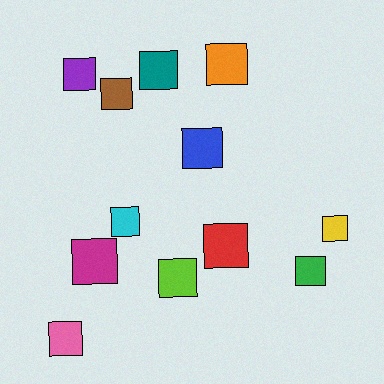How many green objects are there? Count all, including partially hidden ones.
There is 1 green object.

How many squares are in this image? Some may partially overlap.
There are 12 squares.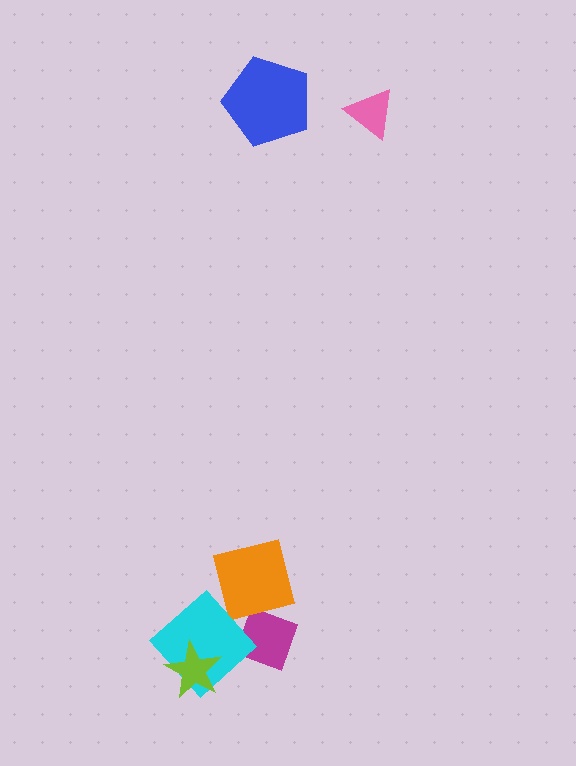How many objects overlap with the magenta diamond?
2 objects overlap with the magenta diamond.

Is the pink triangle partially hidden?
No, no other shape covers it.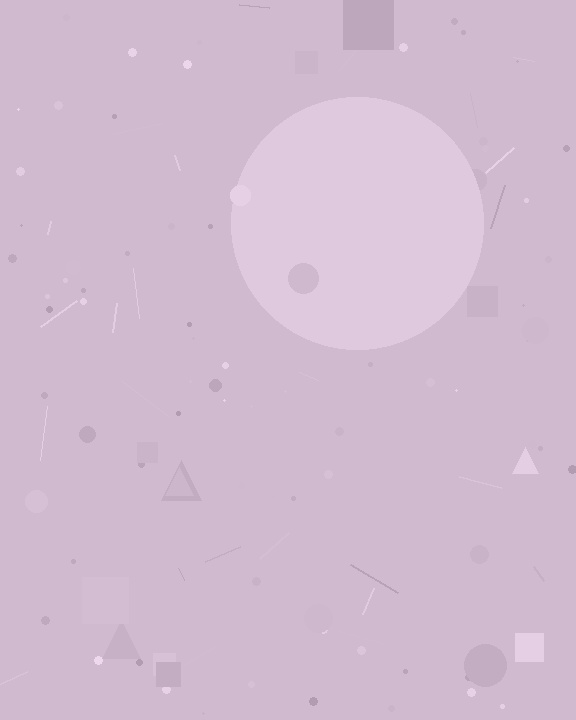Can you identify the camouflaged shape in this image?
The camouflaged shape is a circle.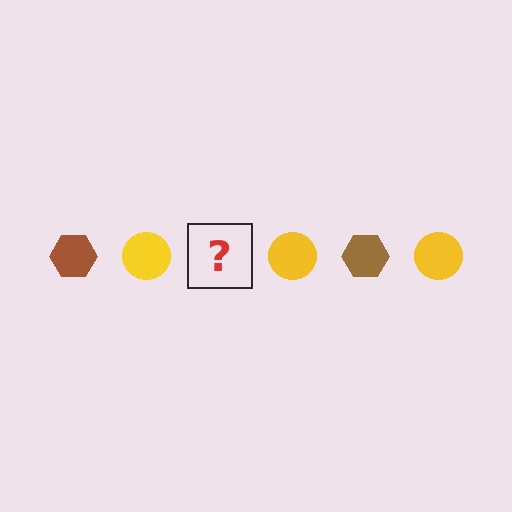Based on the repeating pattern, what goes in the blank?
The blank should be a brown hexagon.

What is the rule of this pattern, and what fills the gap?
The rule is that the pattern alternates between brown hexagon and yellow circle. The gap should be filled with a brown hexagon.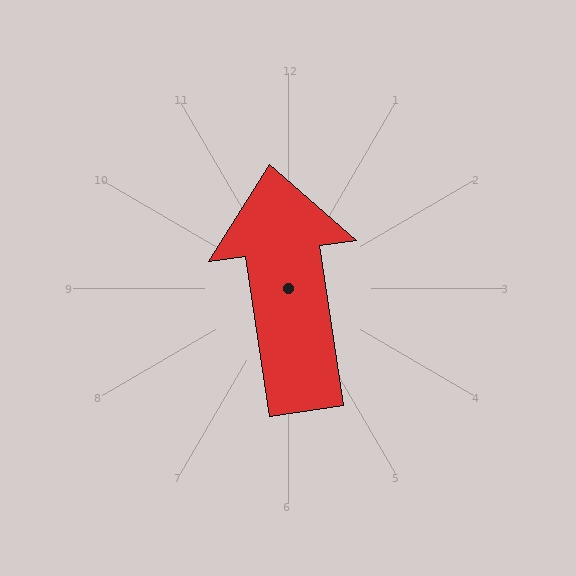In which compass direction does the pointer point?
North.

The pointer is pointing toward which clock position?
Roughly 12 o'clock.